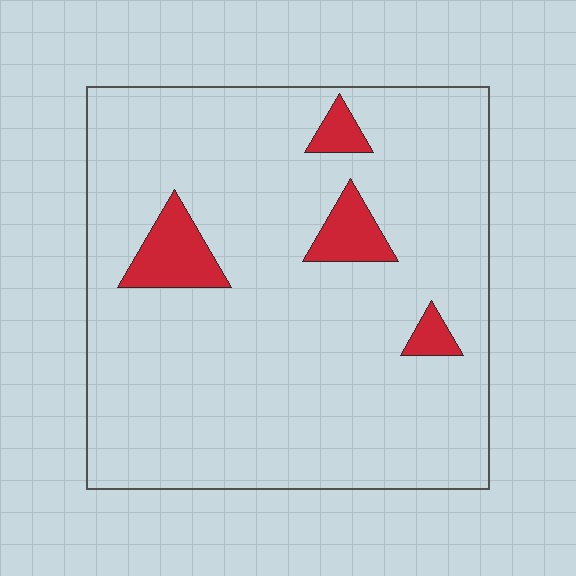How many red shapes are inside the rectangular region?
4.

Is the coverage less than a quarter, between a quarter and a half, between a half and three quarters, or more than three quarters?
Less than a quarter.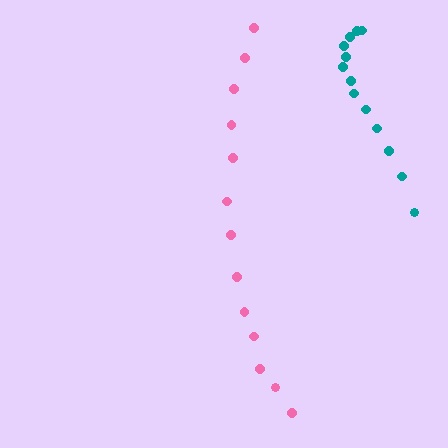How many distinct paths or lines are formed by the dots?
There are 2 distinct paths.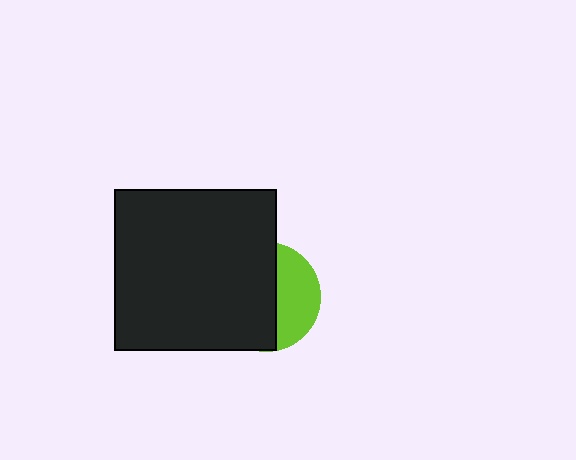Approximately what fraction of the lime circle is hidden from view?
Roughly 63% of the lime circle is hidden behind the black square.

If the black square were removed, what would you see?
You would see the complete lime circle.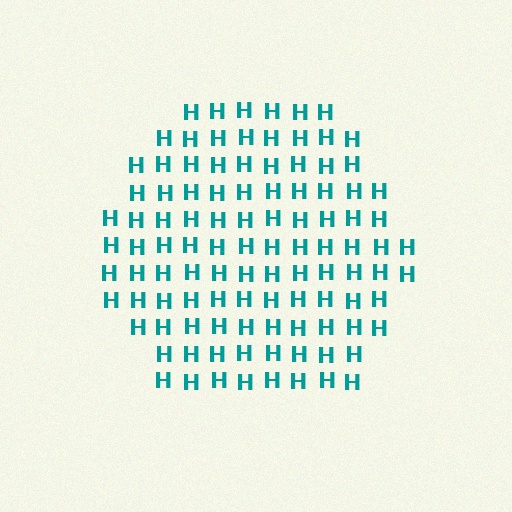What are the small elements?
The small elements are letter H's.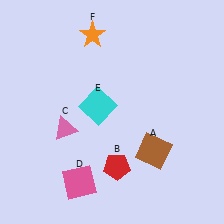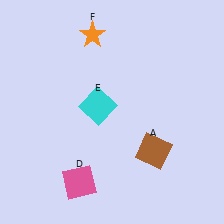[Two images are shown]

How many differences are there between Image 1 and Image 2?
There are 2 differences between the two images.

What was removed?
The red pentagon (B), the pink triangle (C) were removed in Image 2.